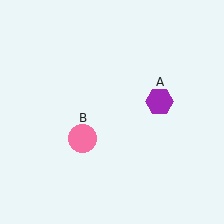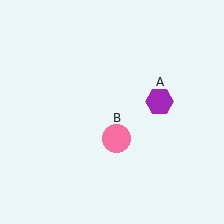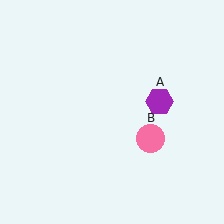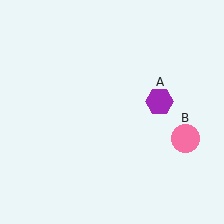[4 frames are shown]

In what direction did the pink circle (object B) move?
The pink circle (object B) moved right.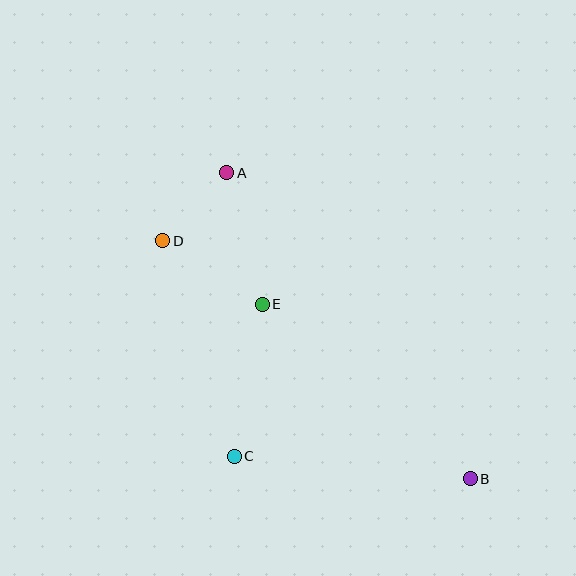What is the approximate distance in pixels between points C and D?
The distance between C and D is approximately 227 pixels.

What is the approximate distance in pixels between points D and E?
The distance between D and E is approximately 118 pixels.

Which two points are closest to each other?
Points A and D are closest to each other.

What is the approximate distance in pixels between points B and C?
The distance between B and C is approximately 237 pixels.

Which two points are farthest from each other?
Points A and B are farthest from each other.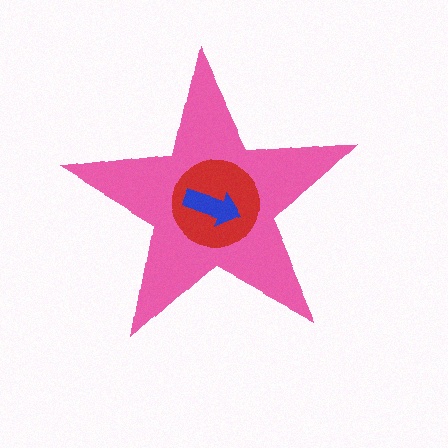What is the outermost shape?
The pink star.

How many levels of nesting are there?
3.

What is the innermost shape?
The blue arrow.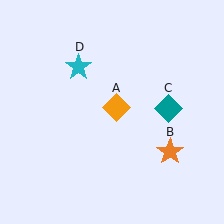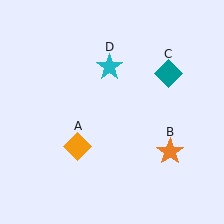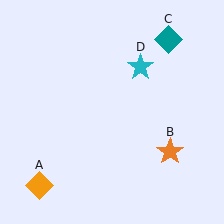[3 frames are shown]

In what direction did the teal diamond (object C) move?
The teal diamond (object C) moved up.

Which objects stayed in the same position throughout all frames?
Orange star (object B) remained stationary.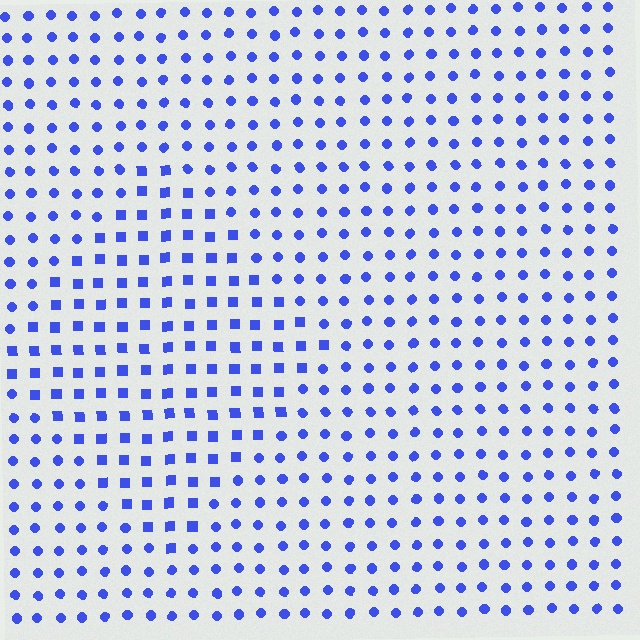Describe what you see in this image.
The image is filled with small blue elements arranged in a uniform grid. A diamond-shaped region contains squares, while the surrounding area contains circles. The boundary is defined purely by the change in element shape.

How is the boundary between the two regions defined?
The boundary is defined by a change in element shape: squares inside vs. circles outside. All elements share the same color and spacing.